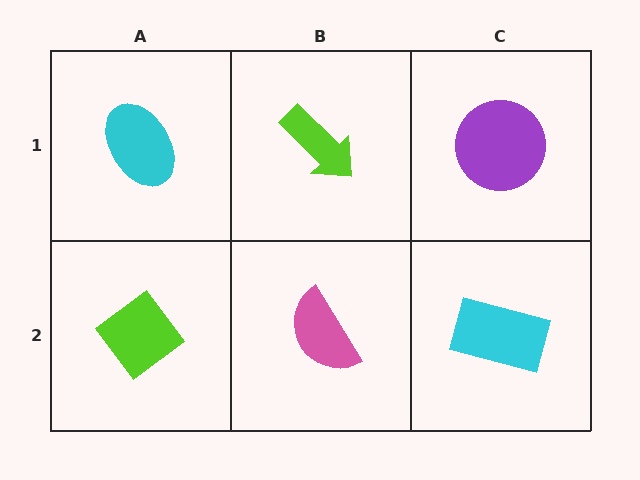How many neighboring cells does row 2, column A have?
2.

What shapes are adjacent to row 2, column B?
A lime arrow (row 1, column B), a lime diamond (row 2, column A), a cyan rectangle (row 2, column C).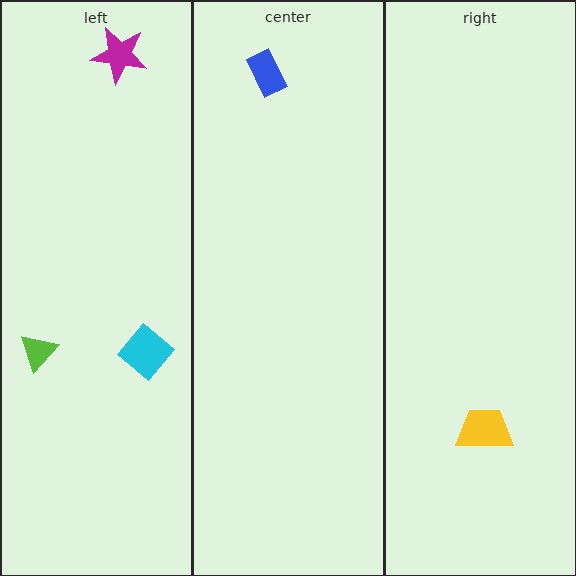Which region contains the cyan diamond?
The left region.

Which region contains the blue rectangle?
The center region.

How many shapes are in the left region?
3.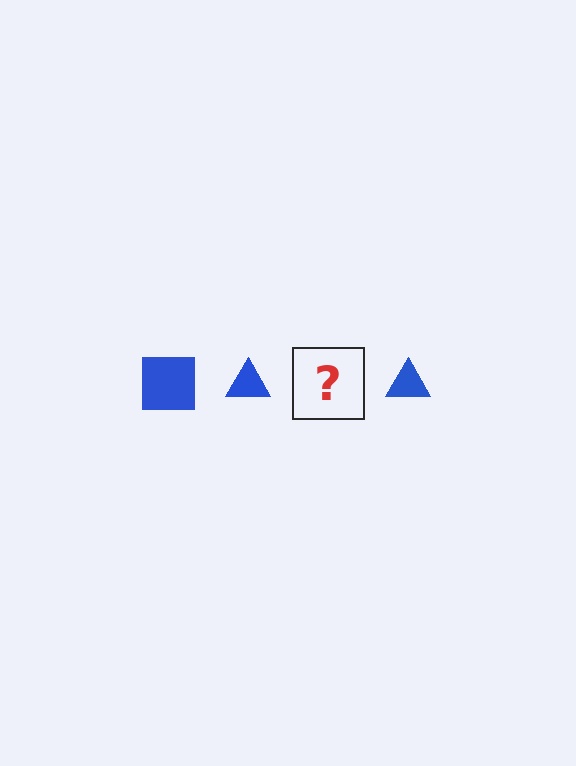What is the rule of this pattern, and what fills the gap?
The rule is that the pattern cycles through square, triangle shapes in blue. The gap should be filled with a blue square.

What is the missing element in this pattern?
The missing element is a blue square.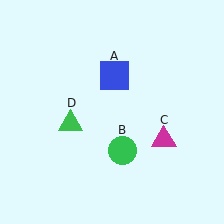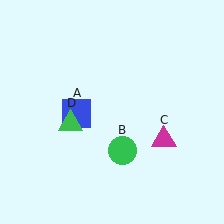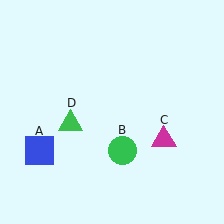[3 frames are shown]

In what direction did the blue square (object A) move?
The blue square (object A) moved down and to the left.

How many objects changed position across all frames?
1 object changed position: blue square (object A).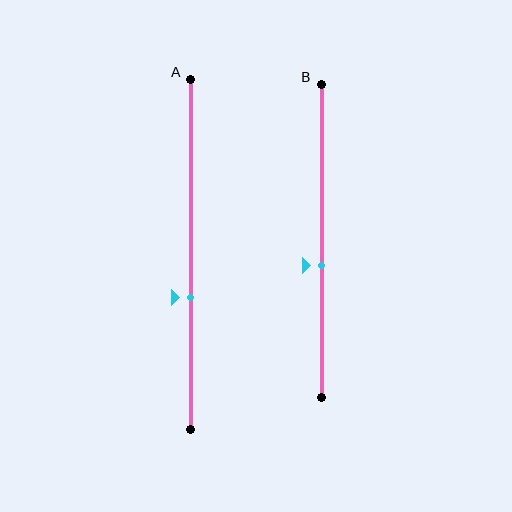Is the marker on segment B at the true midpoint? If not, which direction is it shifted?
No, the marker on segment B is shifted downward by about 8% of the segment length.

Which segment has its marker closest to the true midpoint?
Segment B has its marker closest to the true midpoint.